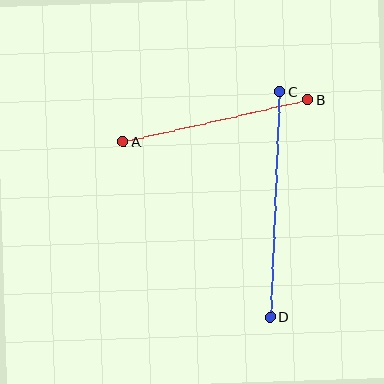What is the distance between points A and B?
The distance is approximately 189 pixels.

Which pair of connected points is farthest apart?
Points C and D are farthest apart.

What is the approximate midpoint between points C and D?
The midpoint is at approximately (275, 204) pixels.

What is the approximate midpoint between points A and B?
The midpoint is at approximately (215, 121) pixels.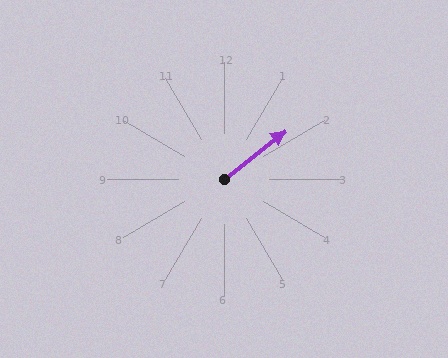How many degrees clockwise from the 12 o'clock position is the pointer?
Approximately 52 degrees.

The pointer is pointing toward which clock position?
Roughly 2 o'clock.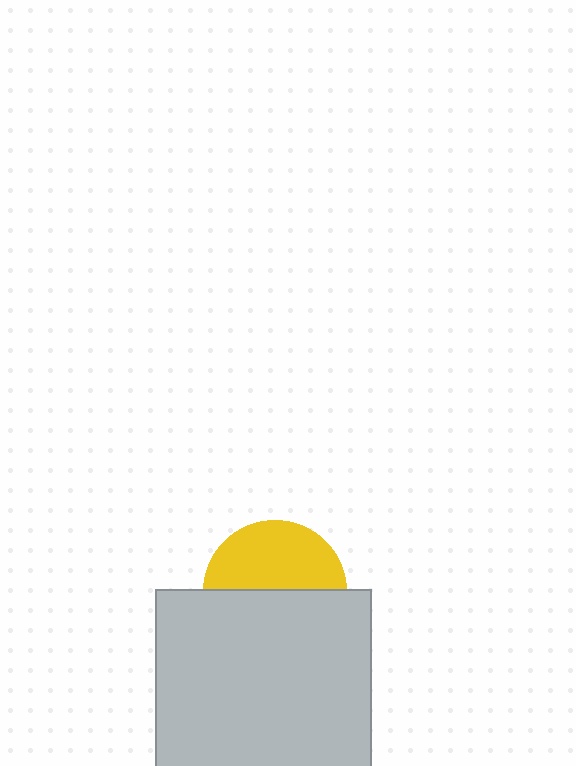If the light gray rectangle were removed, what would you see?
You would see the complete yellow circle.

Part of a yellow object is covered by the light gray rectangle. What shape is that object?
It is a circle.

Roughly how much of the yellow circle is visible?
About half of it is visible (roughly 48%).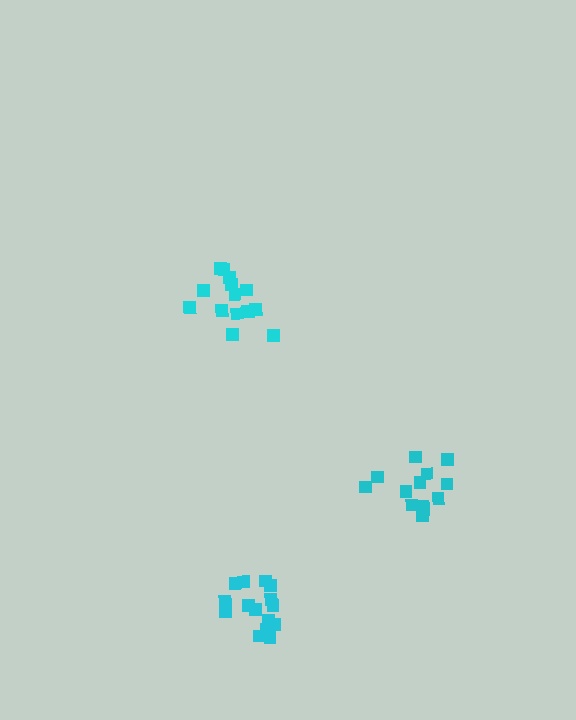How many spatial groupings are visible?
There are 3 spatial groupings.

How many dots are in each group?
Group 1: 14 dots, Group 2: 15 dots, Group 3: 13 dots (42 total).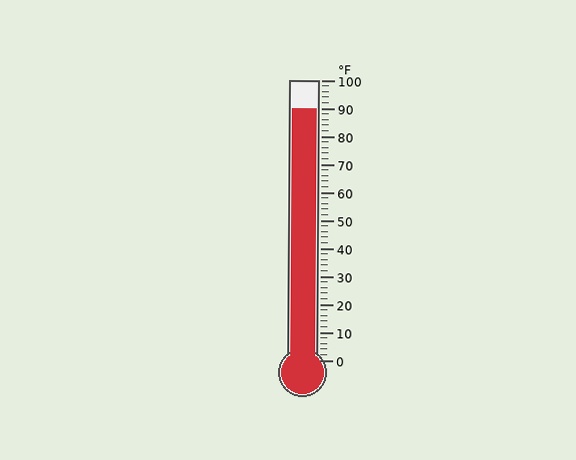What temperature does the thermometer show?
The thermometer shows approximately 90°F.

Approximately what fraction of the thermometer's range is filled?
The thermometer is filled to approximately 90% of its range.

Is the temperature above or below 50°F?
The temperature is above 50°F.